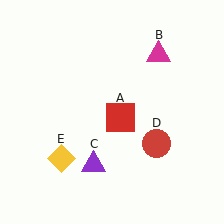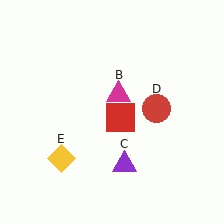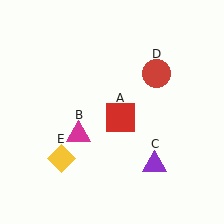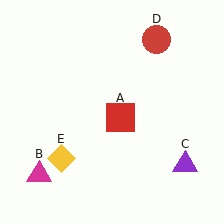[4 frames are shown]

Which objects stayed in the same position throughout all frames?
Red square (object A) and yellow diamond (object E) remained stationary.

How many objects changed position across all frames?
3 objects changed position: magenta triangle (object B), purple triangle (object C), red circle (object D).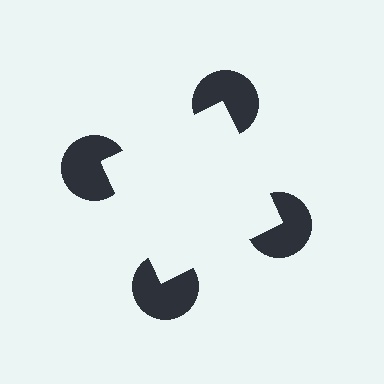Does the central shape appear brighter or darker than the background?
It typically appears slightly brighter than the background, even though no actual brightness change is drawn.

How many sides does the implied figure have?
4 sides.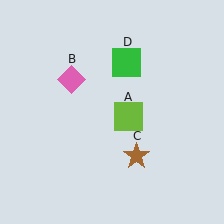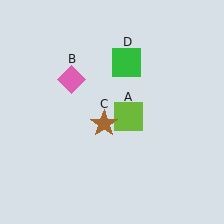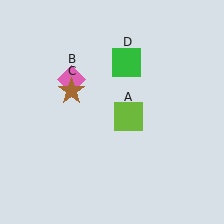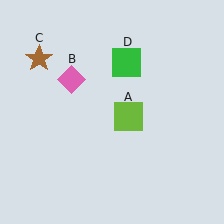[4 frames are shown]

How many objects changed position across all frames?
1 object changed position: brown star (object C).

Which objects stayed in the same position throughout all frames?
Lime square (object A) and pink diamond (object B) and green square (object D) remained stationary.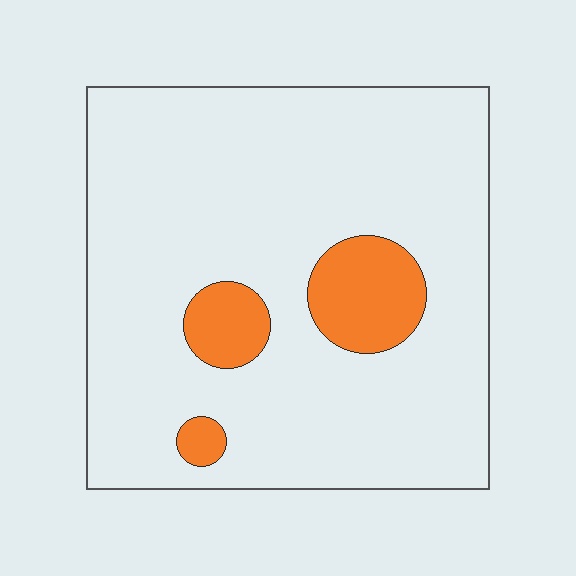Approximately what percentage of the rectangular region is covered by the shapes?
Approximately 10%.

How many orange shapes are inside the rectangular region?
3.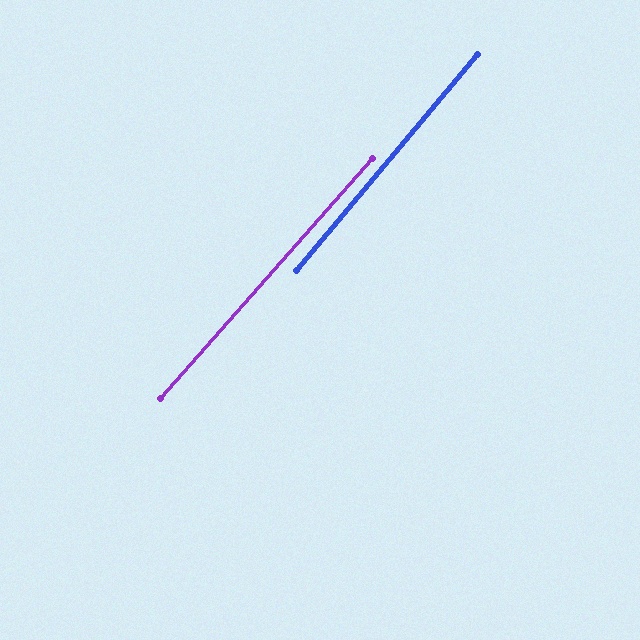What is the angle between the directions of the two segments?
Approximately 1 degree.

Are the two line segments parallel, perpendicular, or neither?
Parallel — their directions differ by only 1.4°.